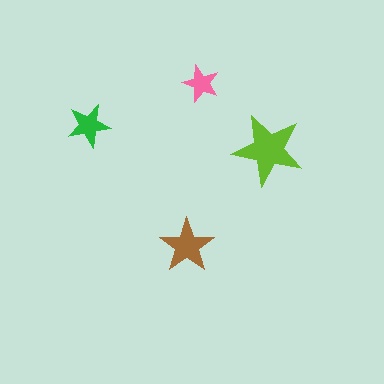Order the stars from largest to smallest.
the lime one, the brown one, the green one, the pink one.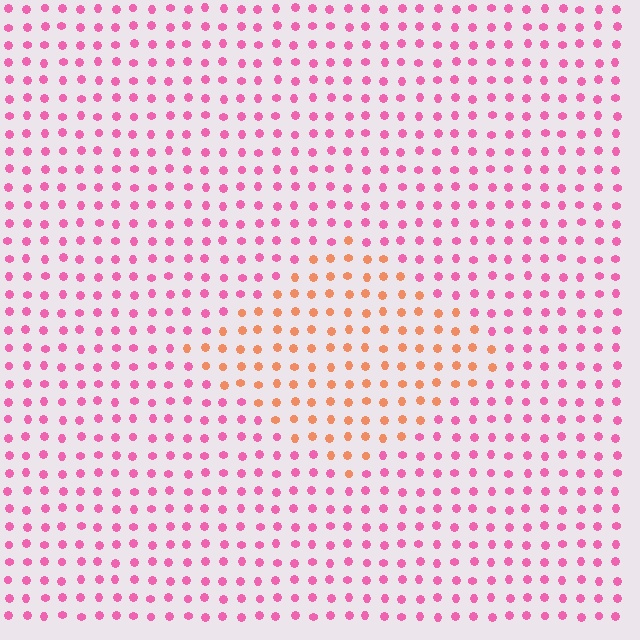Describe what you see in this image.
The image is filled with small pink elements in a uniform arrangement. A diamond-shaped region is visible where the elements are tinted to a slightly different hue, forming a subtle color boundary.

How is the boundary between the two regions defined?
The boundary is defined purely by a slight shift in hue (about 50 degrees). Spacing, size, and orientation are identical on both sides.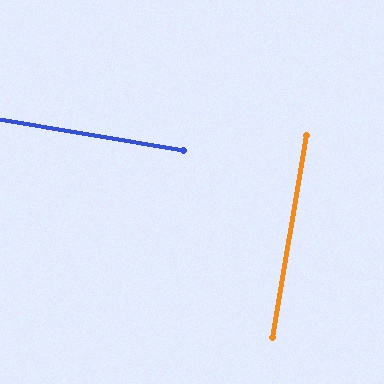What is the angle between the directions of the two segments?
Approximately 90 degrees.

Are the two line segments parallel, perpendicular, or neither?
Perpendicular — they meet at approximately 90°.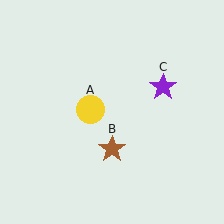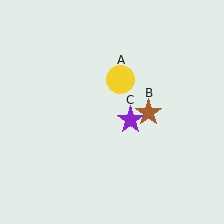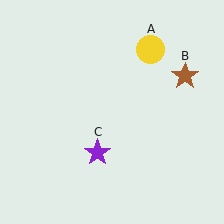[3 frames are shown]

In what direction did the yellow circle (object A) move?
The yellow circle (object A) moved up and to the right.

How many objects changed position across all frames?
3 objects changed position: yellow circle (object A), brown star (object B), purple star (object C).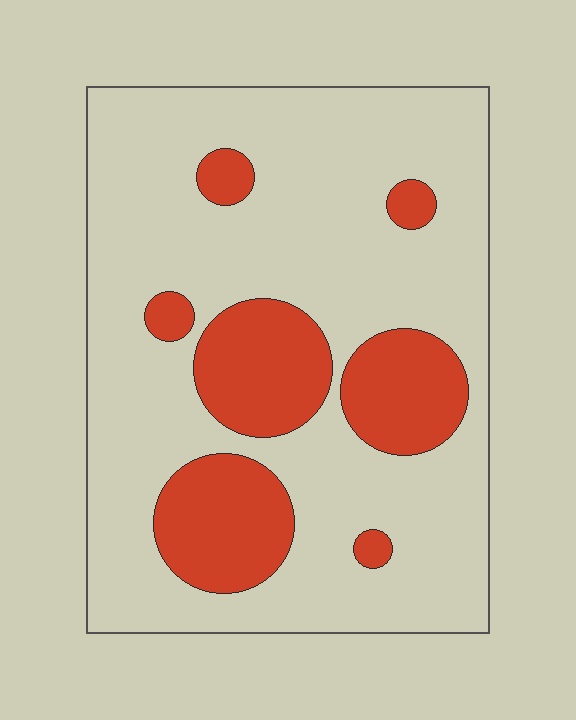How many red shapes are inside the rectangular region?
7.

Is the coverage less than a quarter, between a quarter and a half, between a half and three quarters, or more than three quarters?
Less than a quarter.